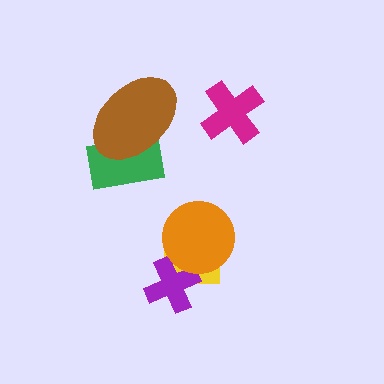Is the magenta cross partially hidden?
No, no other shape covers it.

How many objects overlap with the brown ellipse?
1 object overlaps with the brown ellipse.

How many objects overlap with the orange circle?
2 objects overlap with the orange circle.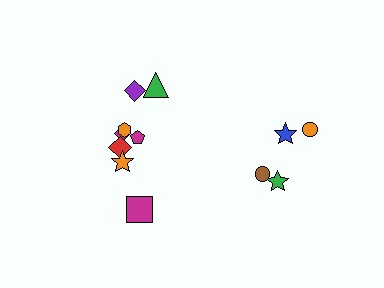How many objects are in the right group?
There are 4 objects.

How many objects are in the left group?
There are 8 objects.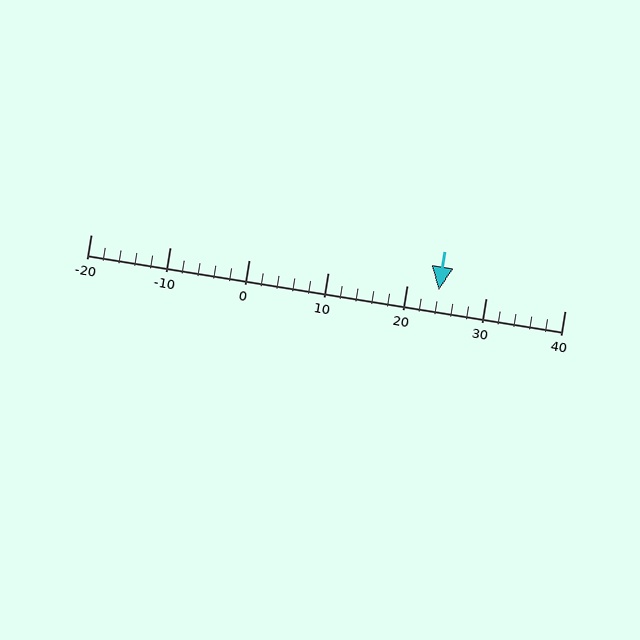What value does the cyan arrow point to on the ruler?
The cyan arrow points to approximately 24.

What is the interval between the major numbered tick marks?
The major tick marks are spaced 10 units apart.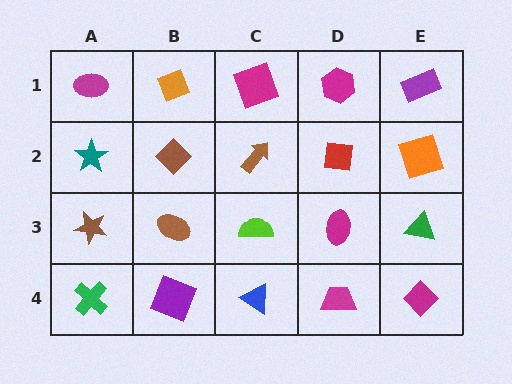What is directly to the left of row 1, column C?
An orange diamond.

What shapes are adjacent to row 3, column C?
A brown arrow (row 2, column C), a blue triangle (row 4, column C), a brown ellipse (row 3, column B), a magenta ellipse (row 3, column D).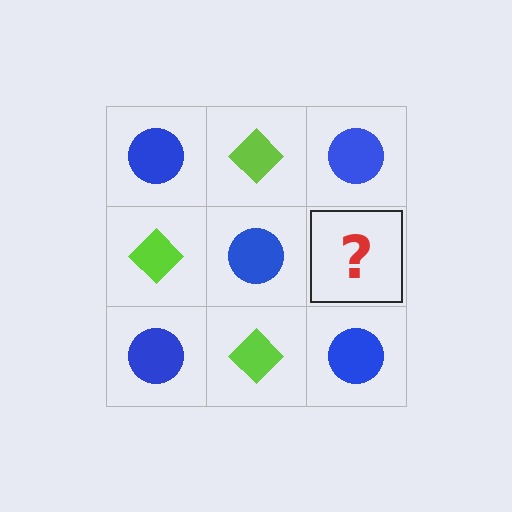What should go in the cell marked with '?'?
The missing cell should contain a lime diamond.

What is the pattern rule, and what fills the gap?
The rule is that it alternates blue circle and lime diamond in a checkerboard pattern. The gap should be filled with a lime diamond.